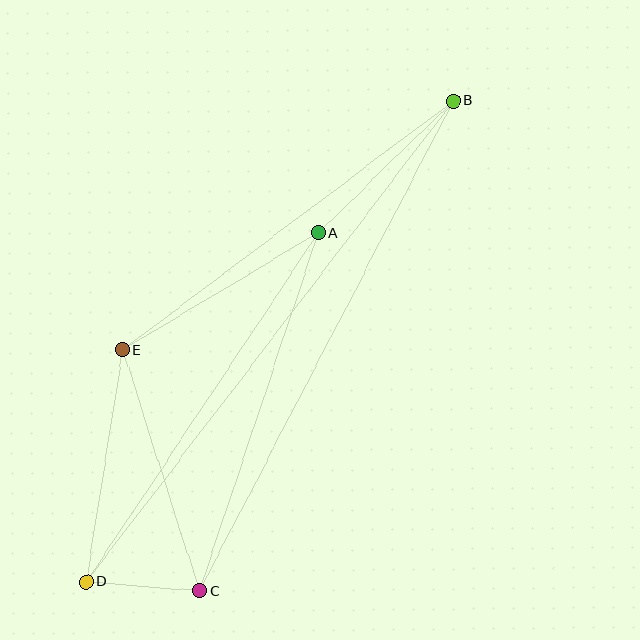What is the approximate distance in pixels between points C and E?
The distance between C and E is approximately 253 pixels.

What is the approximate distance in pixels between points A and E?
The distance between A and E is approximately 228 pixels.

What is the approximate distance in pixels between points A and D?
The distance between A and D is approximately 419 pixels.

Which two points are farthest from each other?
Points B and D are farthest from each other.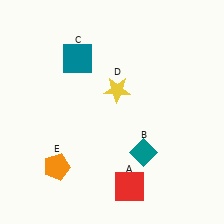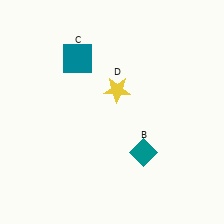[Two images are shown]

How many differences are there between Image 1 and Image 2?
There are 2 differences between the two images.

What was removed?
The orange pentagon (E), the red square (A) were removed in Image 2.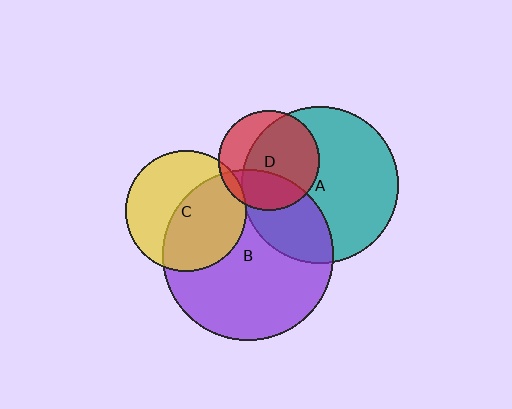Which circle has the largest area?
Circle B (purple).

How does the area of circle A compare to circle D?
Approximately 2.4 times.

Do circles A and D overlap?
Yes.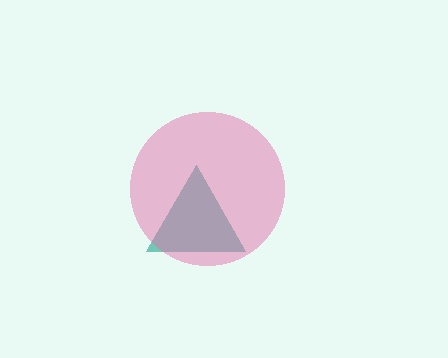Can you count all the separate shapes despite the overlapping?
Yes, there are 2 separate shapes.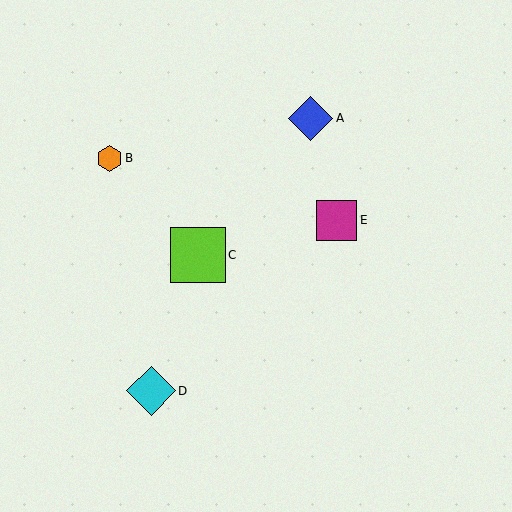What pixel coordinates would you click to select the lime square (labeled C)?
Click at (198, 255) to select the lime square C.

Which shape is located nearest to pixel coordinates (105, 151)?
The orange hexagon (labeled B) at (109, 158) is nearest to that location.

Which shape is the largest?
The lime square (labeled C) is the largest.